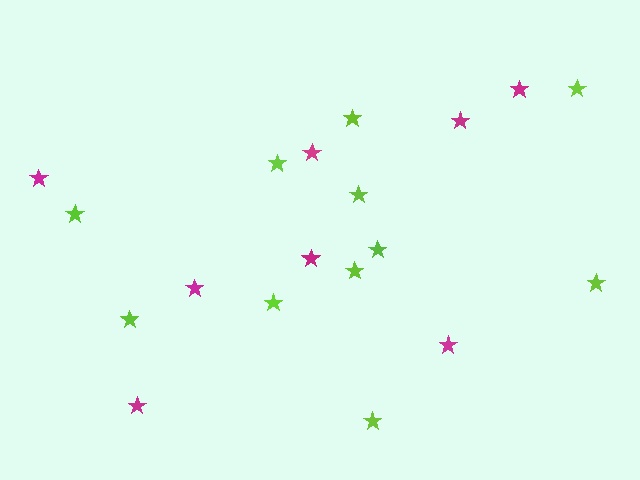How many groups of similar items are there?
There are 2 groups: one group of lime stars (11) and one group of magenta stars (8).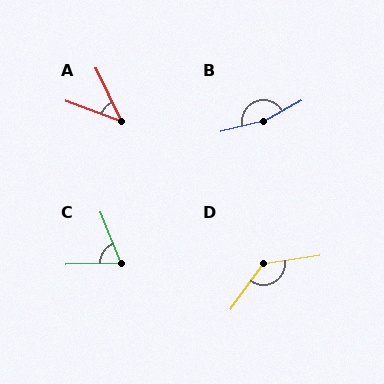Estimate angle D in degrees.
Approximately 135 degrees.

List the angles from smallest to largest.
A (45°), C (70°), D (135°), B (165°).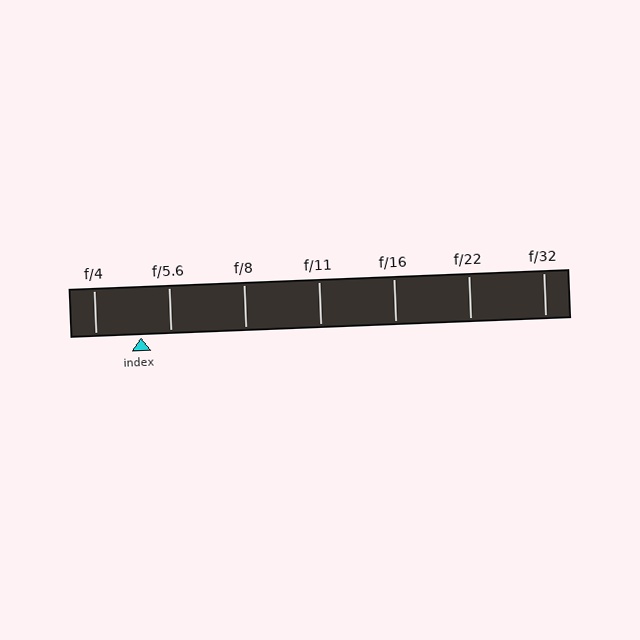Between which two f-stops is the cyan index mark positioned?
The index mark is between f/4 and f/5.6.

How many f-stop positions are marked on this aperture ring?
There are 7 f-stop positions marked.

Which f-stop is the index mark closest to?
The index mark is closest to f/5.6.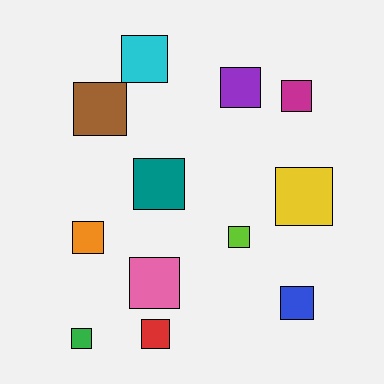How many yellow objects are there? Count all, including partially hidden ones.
There is 1 yellow object.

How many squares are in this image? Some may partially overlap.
There are 12 squares.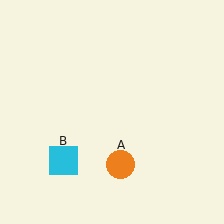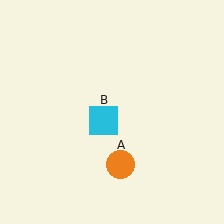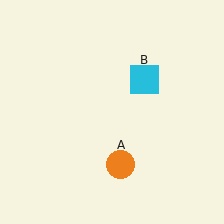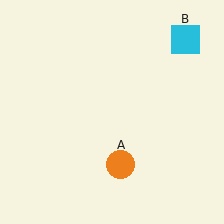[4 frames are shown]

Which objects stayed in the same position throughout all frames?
Orange circle (object A) remained stationary.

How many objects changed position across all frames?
1 object changed position: cyan square (object B).